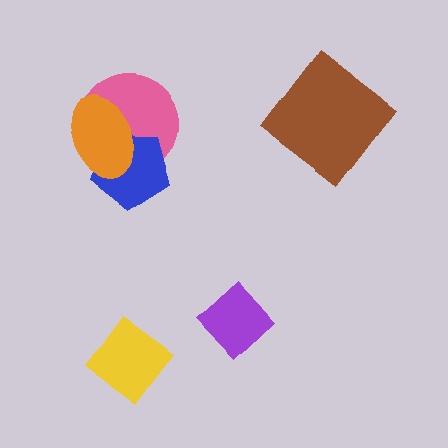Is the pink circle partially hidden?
Yes, it is partially covered by another shape.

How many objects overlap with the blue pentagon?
2 objects overlap with the blue pentagon.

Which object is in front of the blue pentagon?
The orange ellipse is in front of the blue pentagon.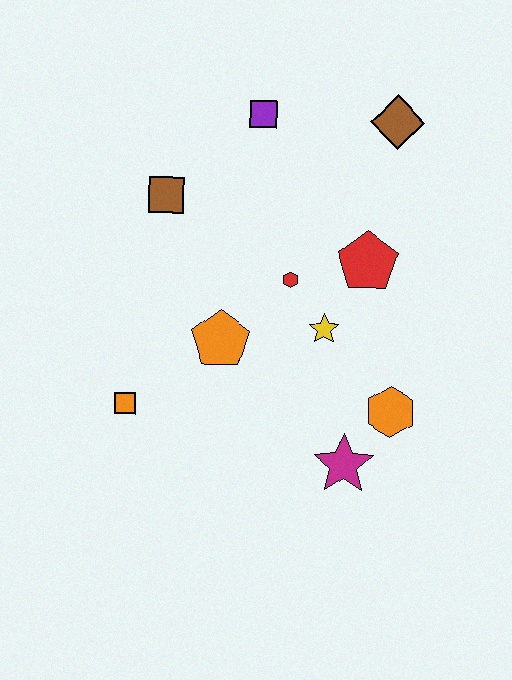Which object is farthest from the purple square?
The magenta star is farthest from the purple square.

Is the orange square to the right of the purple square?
No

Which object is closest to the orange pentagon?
The red hexagon is closest to the orange pentagon.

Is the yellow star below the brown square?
Yes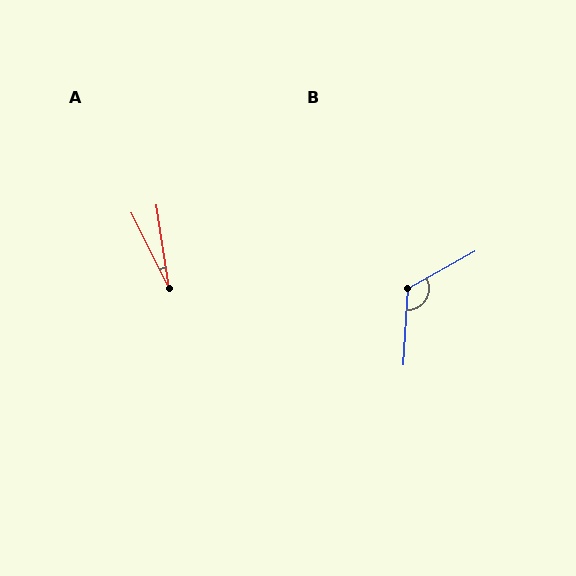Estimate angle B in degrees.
Approximately 122 degrees.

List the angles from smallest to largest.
A (18°), B (122°).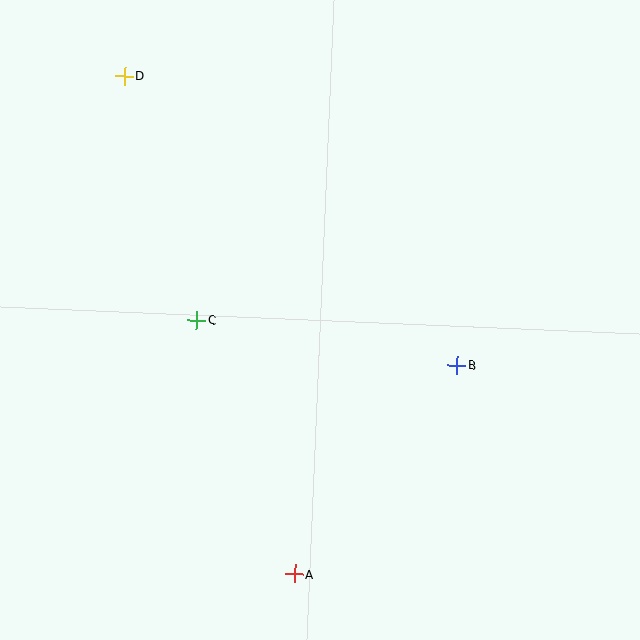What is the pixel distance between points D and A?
The distance between D and A is 526 pixels.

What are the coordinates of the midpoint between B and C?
The midpoint between B and C is at (327, 343).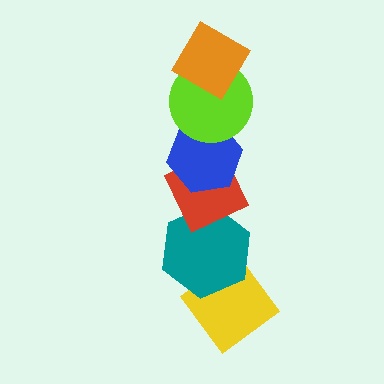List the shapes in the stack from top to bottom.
From top to bottom: the orange diamond, the lime circle, the blue hexagon, the red diamond, the teal hexagon, the yellow diamond.